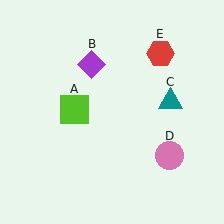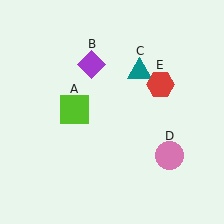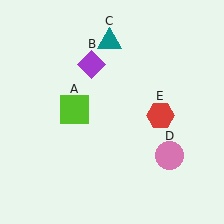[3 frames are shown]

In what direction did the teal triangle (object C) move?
The teal triangle (object C) moved up and to the left.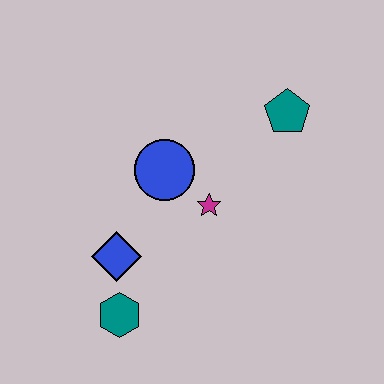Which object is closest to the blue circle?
The magenta star is closest to the blue circle.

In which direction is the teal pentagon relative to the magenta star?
The teal pentagon is above the magenta star.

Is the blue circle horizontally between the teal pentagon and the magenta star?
No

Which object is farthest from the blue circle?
The teal hexagon is farthest from the blue circle.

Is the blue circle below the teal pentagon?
Yes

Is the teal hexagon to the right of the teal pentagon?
No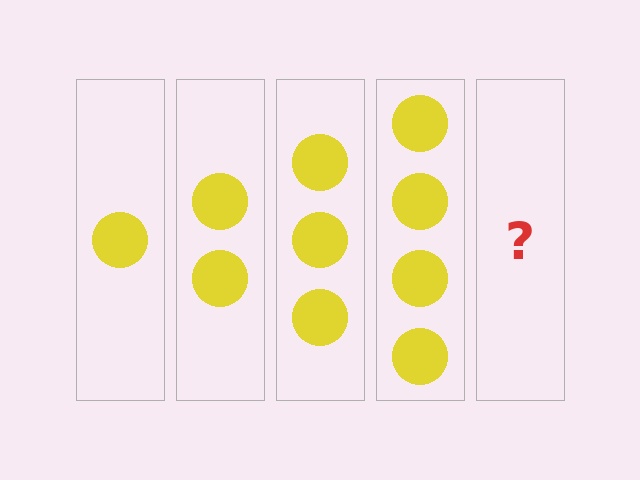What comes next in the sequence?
The next element should be 5 circles.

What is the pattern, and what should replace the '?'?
The pattern is that each step adds one more circle. The '?' should be 5 circles.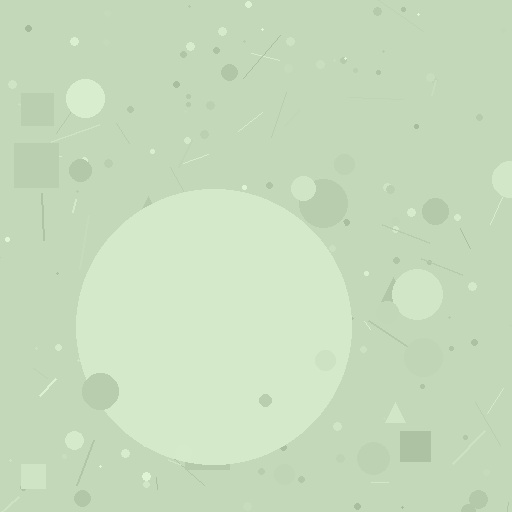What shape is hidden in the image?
A circle is hidden in the image.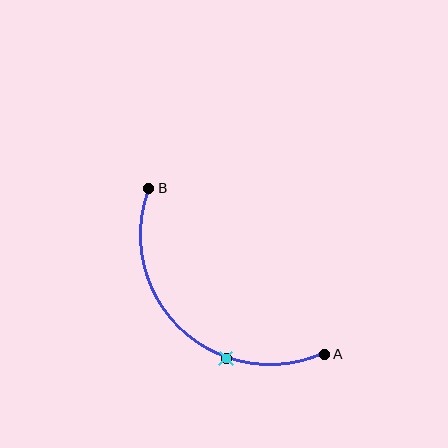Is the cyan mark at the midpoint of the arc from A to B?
No. The cyan mark lies on the arc but is closer to endpoint A. The arc midpoint would be at the point on the curve equidistant along the arc from both A and B.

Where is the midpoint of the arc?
The arc midpoint is the point on the curve farthest from the straight line joining A and B. It sits below and to the left of that line.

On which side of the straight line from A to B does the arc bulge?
The arc bulges below and to the left of the straight line connecting A and B.